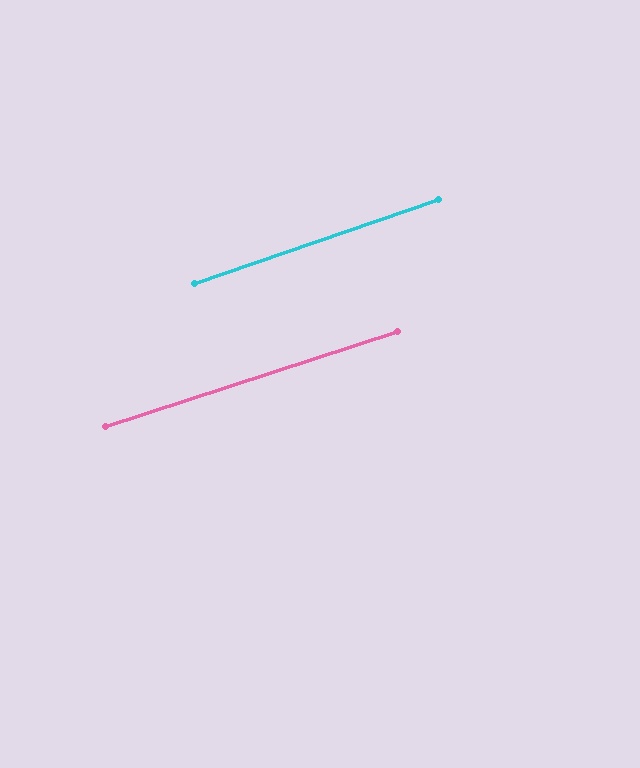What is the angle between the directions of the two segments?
Approximately 1 degree.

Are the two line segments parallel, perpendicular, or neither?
Parallel — their directions differ by only 1.0°.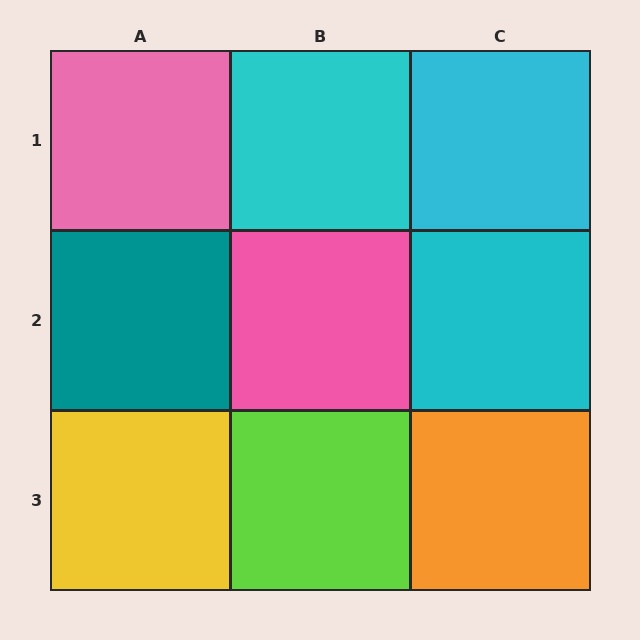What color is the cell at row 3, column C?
Orange.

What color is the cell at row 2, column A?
Teal.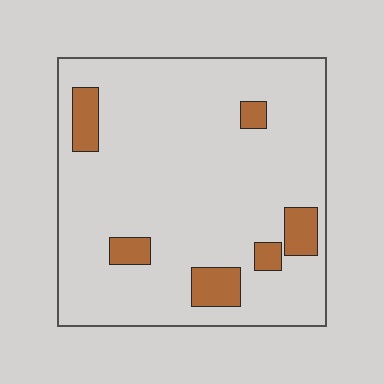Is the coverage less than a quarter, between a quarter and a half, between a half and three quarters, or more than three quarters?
Less than a quarter.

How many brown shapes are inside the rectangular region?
6.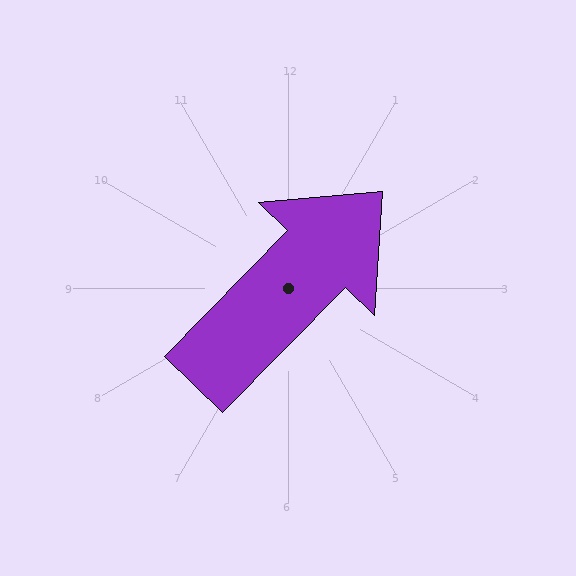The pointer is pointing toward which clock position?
Roughly 1 o'clock.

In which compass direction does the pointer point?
Northeast.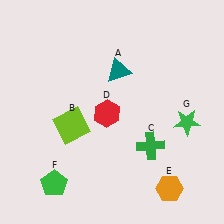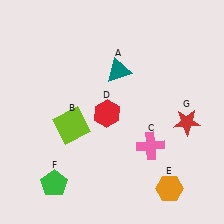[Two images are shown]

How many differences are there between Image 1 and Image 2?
There are 2 differences between the two images.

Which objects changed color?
C changed from green to pink. G changed from green to red.